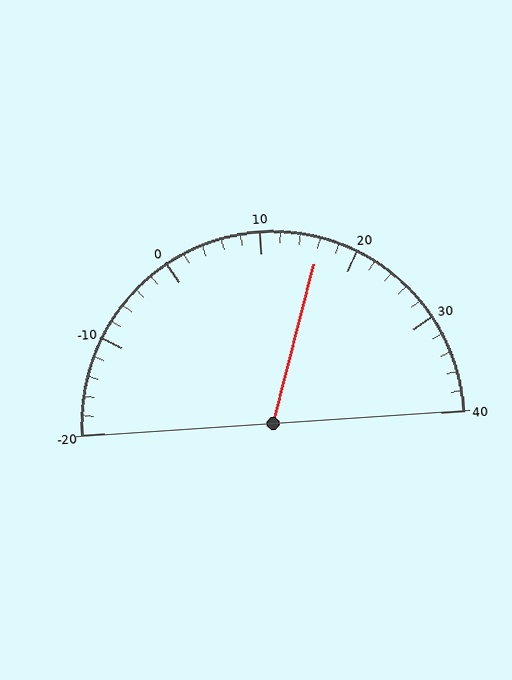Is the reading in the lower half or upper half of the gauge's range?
The reading is in the upper half of the range (-20 to 40).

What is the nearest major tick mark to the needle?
The nearest major tick mark is 20.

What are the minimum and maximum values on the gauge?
The gauge ranges from -20 to 40.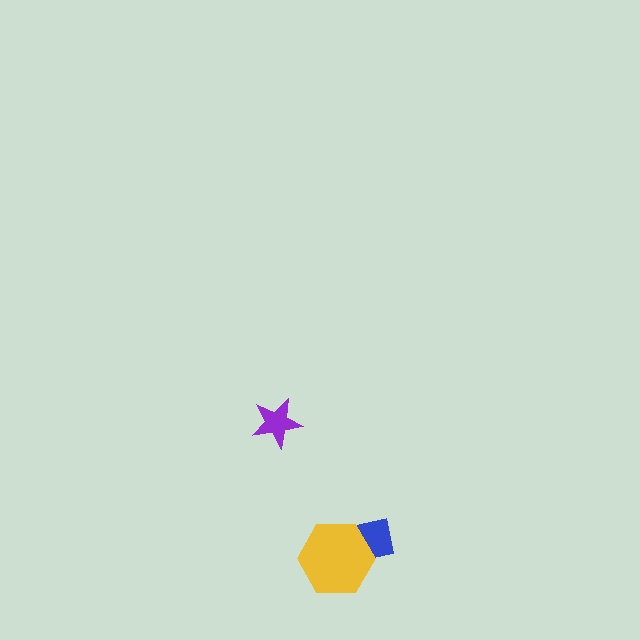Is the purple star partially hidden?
No, no other shape covers it.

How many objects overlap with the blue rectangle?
1 object overlaps with the blue rectangle.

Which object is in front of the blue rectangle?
The yellow hexagon is in front of the blue rectangle.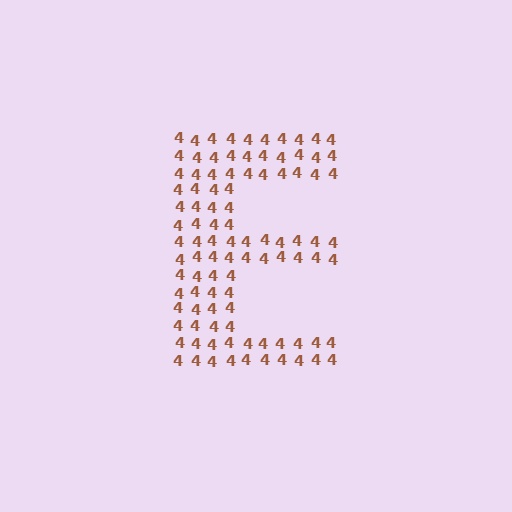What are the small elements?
The small elements are digit 4's.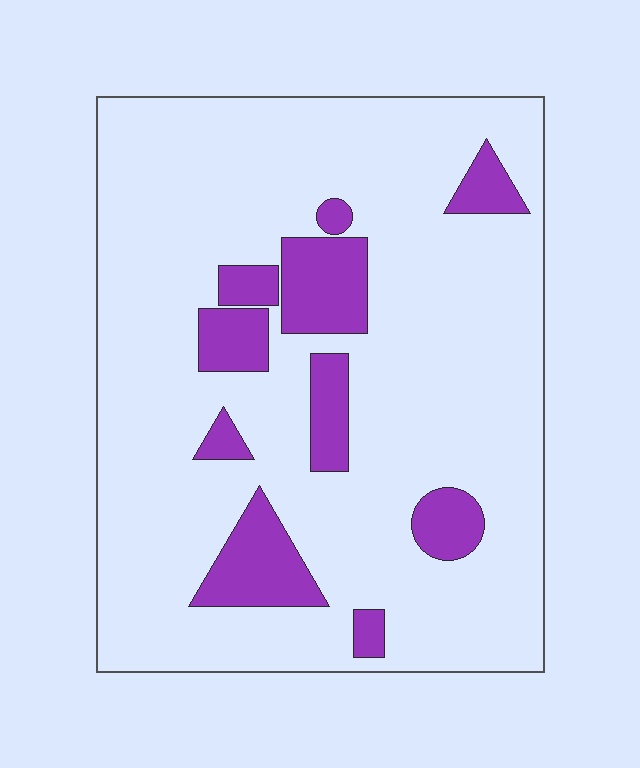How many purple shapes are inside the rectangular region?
10.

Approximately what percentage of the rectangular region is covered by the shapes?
Approximately 15%.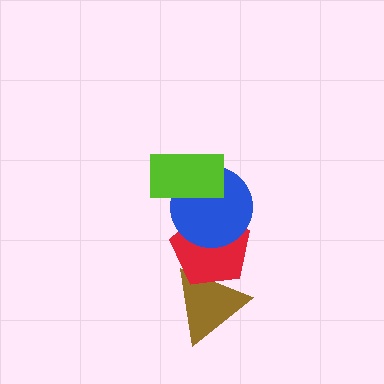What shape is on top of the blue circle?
The lime rectangle is on top of the blue circle.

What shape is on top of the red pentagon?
The blue circle is on top of the red pentagon.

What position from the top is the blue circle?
The blue circle is 2nd from the top.